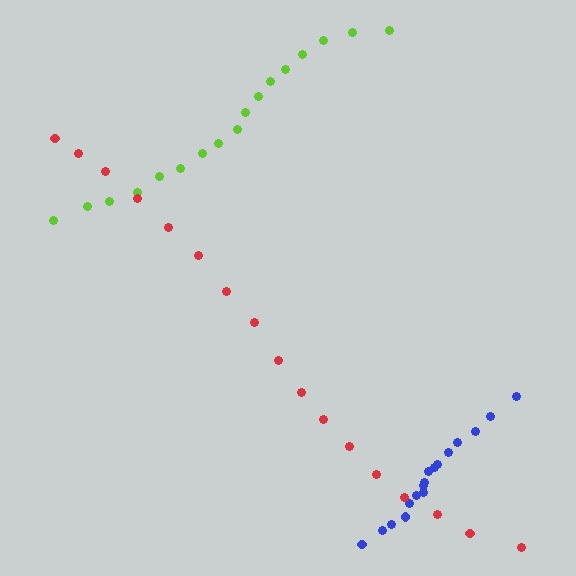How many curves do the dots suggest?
There are 3 distinct paths.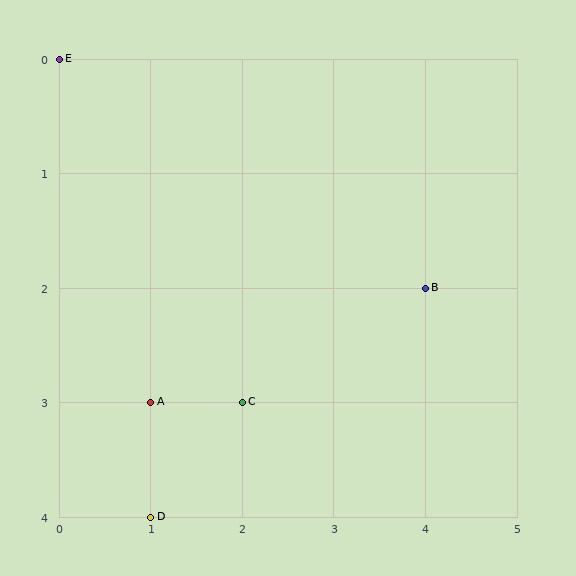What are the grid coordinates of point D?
Point D is at grid coordinates (1, 4).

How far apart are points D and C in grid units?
Points D and C are 1 column and 1 row apart (about 1.4 grid units diagonally).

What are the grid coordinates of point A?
Point A is at grid coordinates (1, 3).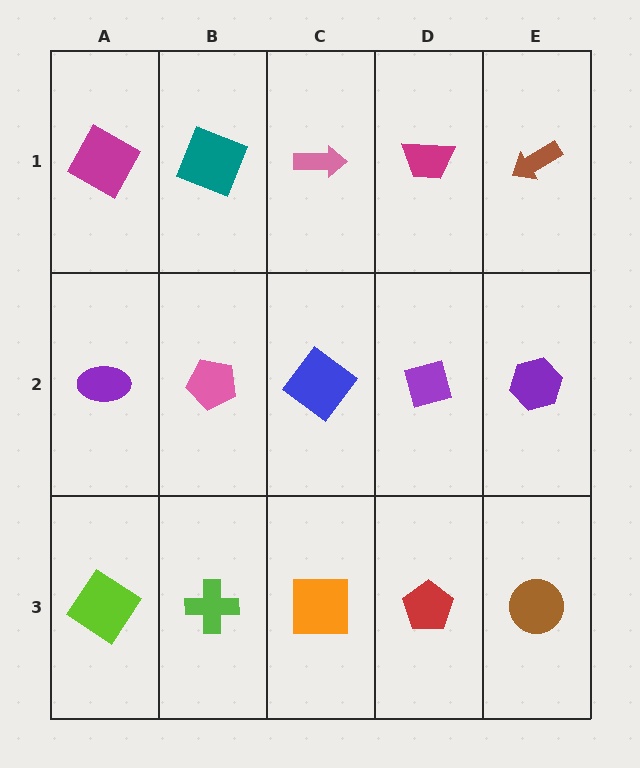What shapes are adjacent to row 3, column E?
A purple hexagon (row 2, column E), a red pentagon (row 3, column D).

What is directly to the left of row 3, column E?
A red pentagon.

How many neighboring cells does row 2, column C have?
4.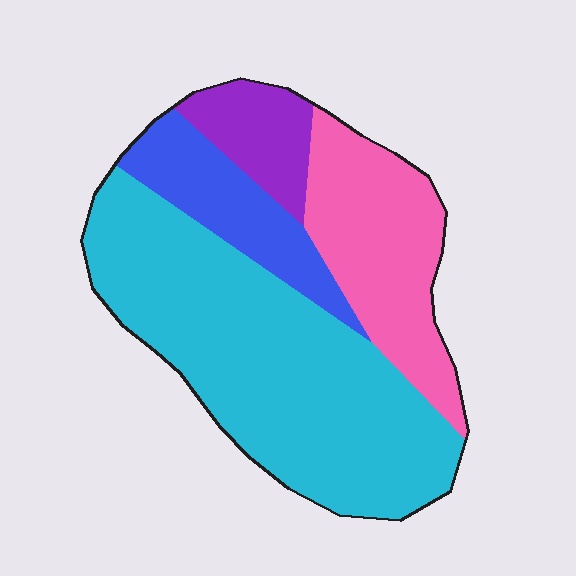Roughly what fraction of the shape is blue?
Blue covers 14% of the shape.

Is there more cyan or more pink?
Cyan.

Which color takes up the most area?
Cyan, at roughly 55%.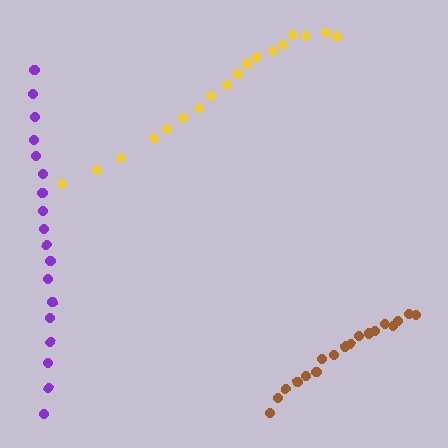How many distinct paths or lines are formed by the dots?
There are 3 distinct paths.